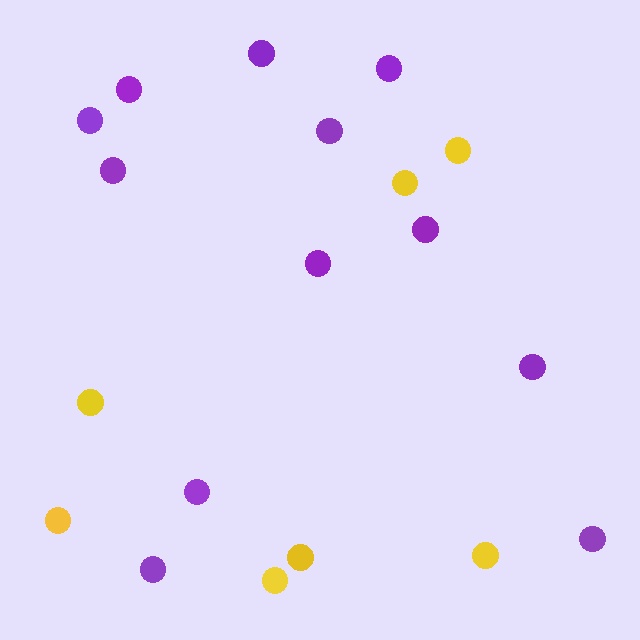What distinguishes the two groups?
There are 2 groups: one group of yellow circles (7) and one group of purple circles (12).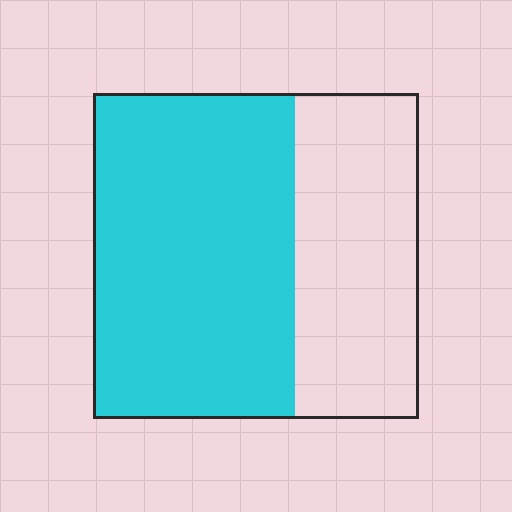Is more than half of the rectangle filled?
Yes.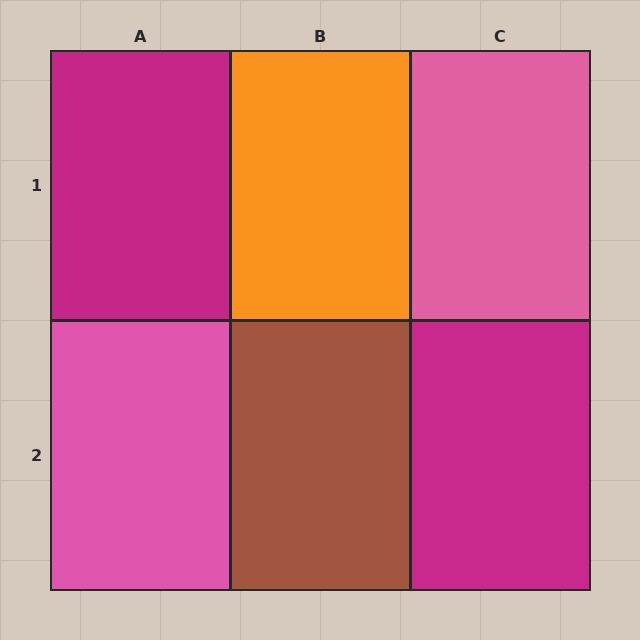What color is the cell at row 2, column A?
Pink.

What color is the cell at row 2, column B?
Brown.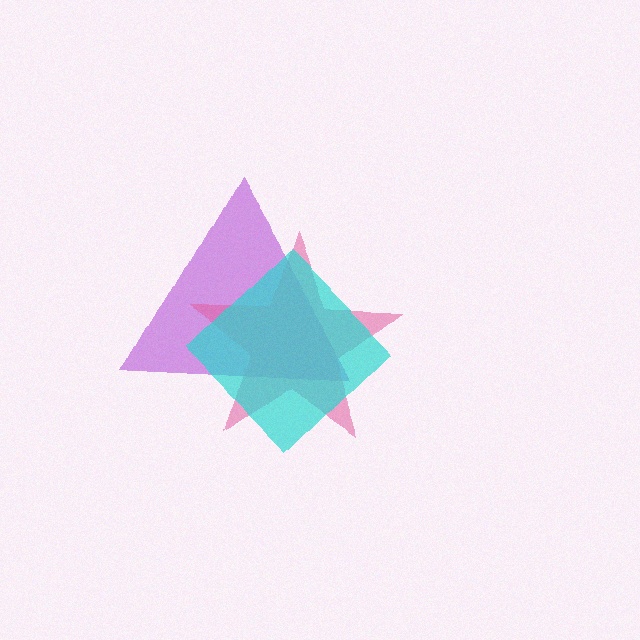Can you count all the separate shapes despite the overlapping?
Yes, there are 3 separate shapes.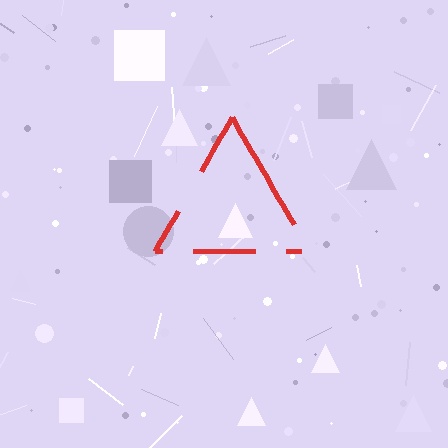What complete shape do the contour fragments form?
The contour fragments form a triangle.